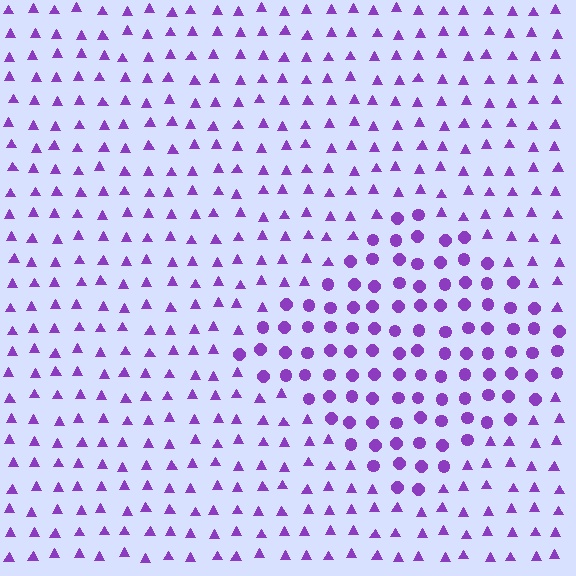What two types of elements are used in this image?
The image uses circles inside the diamond region and triangles outside it.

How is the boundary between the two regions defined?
The boundary is defined by a change in element shape: circles inside vs. triangles outside. All elements share the same color and spacing.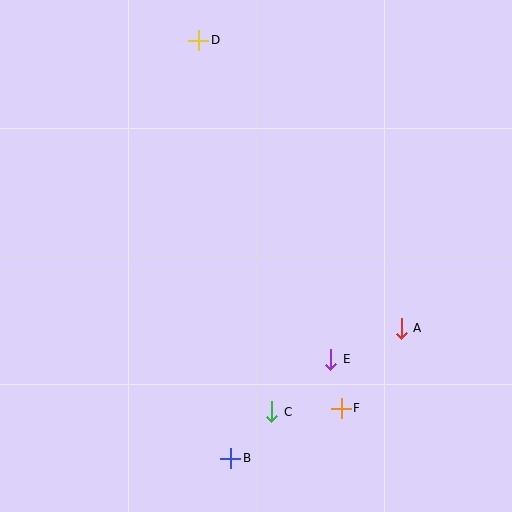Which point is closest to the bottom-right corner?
Point F is closest to the bottom-right corner.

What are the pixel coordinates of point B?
Point B is at (231, 458).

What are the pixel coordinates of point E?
Point E is at (331, 359).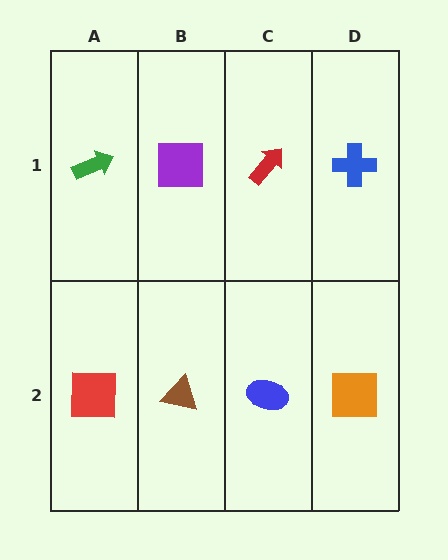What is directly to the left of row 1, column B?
A green arrow.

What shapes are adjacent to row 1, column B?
A brown triangle (row 2, column B), a green arrow (row 1, column A), a red arrow (row 1, column C).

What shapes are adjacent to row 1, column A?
A red square (row 2, column A), a purple square (row 1, column B).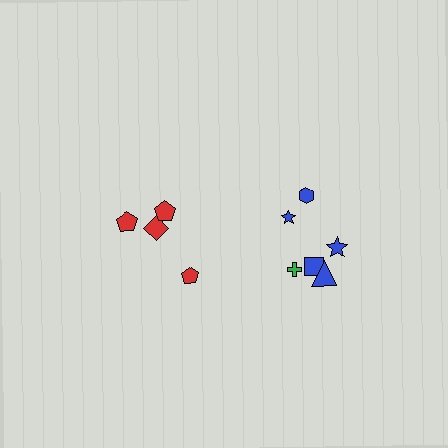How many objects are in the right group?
There are 6 objects.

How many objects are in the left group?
There are 4 objects.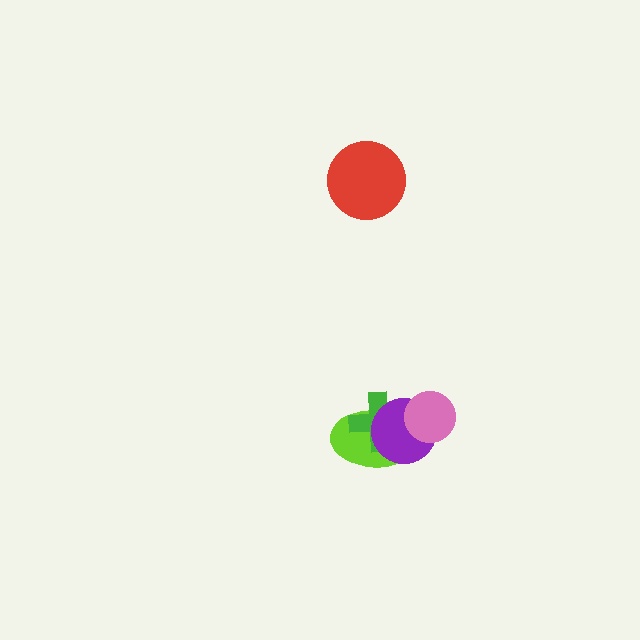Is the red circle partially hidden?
No, no other shape covers it.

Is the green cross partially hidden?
Yes, it is partially covered by another shape.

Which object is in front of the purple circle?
The pink circle is in front of the purple circle.